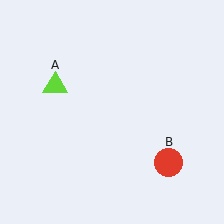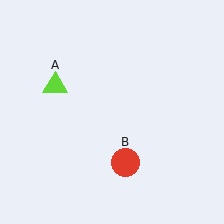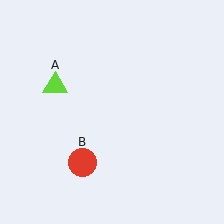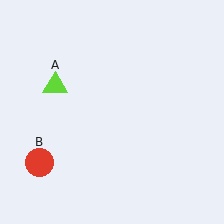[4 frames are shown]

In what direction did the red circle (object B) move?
The red circle (object B) moved left.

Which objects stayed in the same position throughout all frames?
Lime triangle (object A) remained stationary.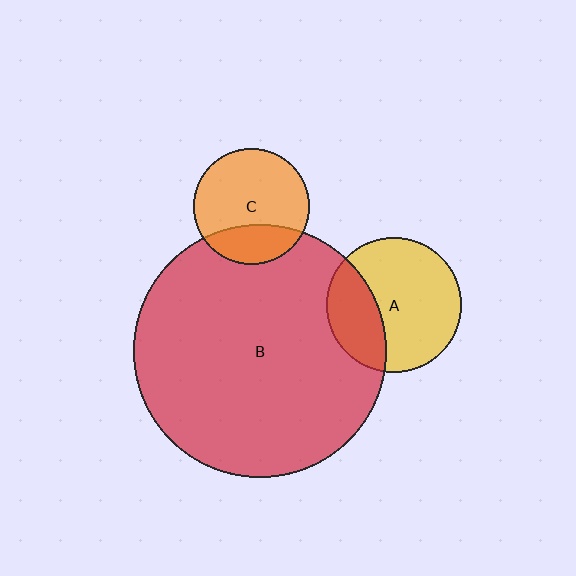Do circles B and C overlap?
Yes.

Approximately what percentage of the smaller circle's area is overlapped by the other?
Approximately 25%.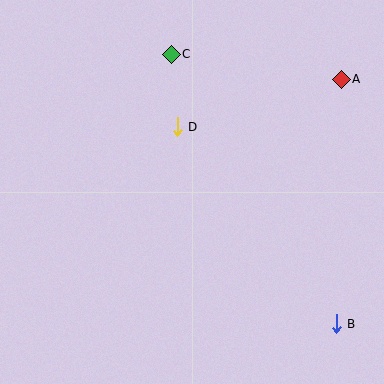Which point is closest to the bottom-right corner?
Point B is closest to the bottom-right corner.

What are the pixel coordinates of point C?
Point C is at (171, 54).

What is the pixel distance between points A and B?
The distance between A and B is 245 pixels.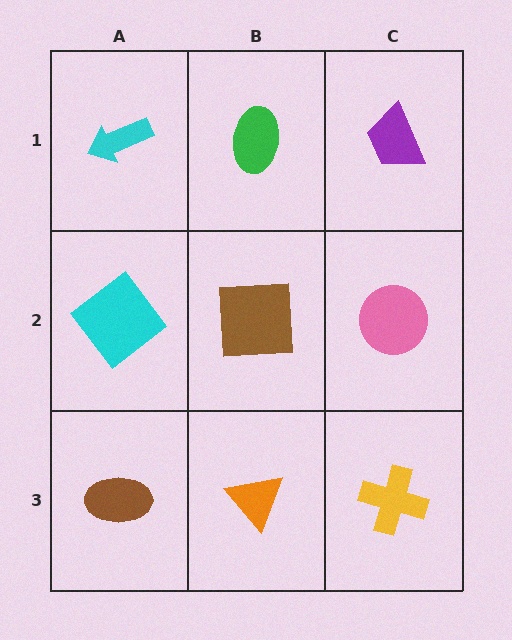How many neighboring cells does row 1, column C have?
2.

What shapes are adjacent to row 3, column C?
A pink circle (row 2, column C), an orange triangle (row 3, column B).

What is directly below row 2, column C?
A yellow cross.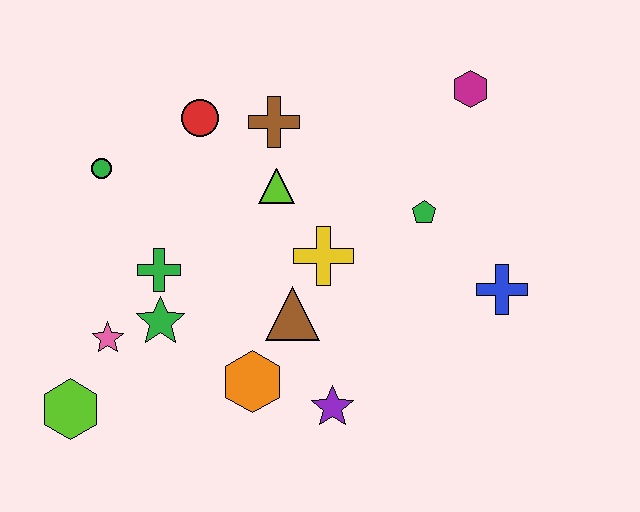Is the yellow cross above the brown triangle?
Yes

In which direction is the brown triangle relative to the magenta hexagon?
The brown triangle is below the magenta hexagon.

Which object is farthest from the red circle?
The blue cross is farthest from the red circle.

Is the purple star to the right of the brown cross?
Yes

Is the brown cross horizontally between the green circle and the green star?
No